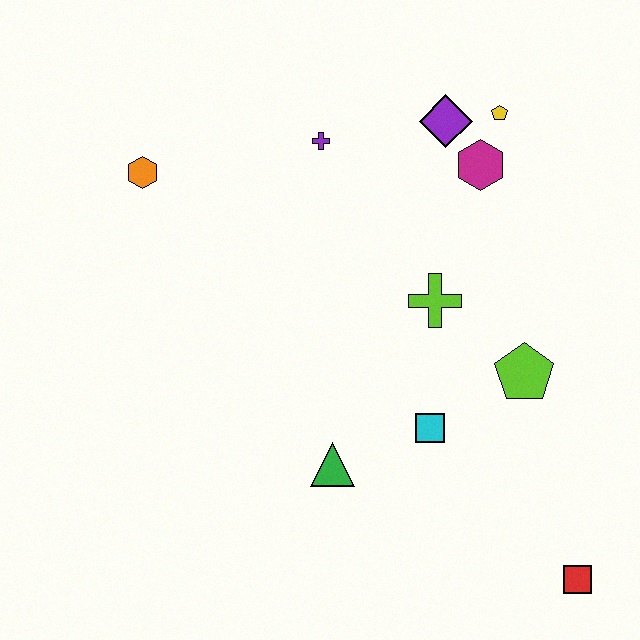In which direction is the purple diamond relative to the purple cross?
The purple diamond is to the right of the purple cross.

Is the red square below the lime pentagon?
Yes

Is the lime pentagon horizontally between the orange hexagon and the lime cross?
No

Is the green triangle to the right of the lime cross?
No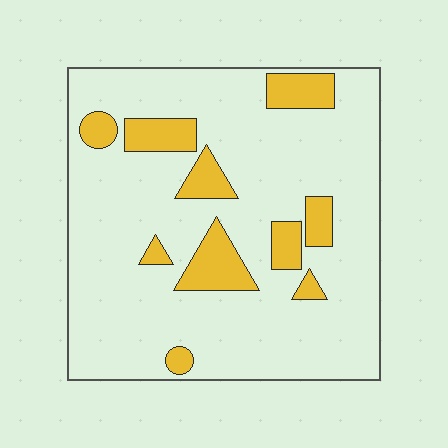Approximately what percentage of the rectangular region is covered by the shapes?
Approximately 15%.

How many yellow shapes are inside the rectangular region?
10.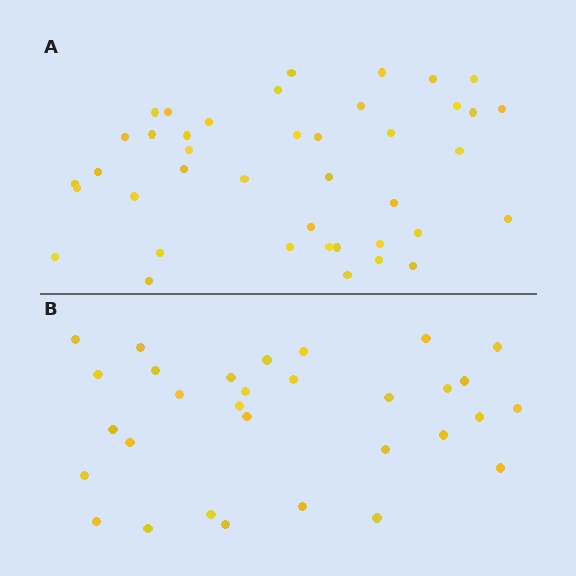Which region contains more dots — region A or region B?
Region A (the top region) has more dots.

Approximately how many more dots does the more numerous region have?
Region A has roughly 10 or so more dots than region B.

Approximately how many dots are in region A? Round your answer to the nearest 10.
About 40 dots. (The exact count is 41, which rounds to 40.)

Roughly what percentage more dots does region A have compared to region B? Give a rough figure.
About 30% more.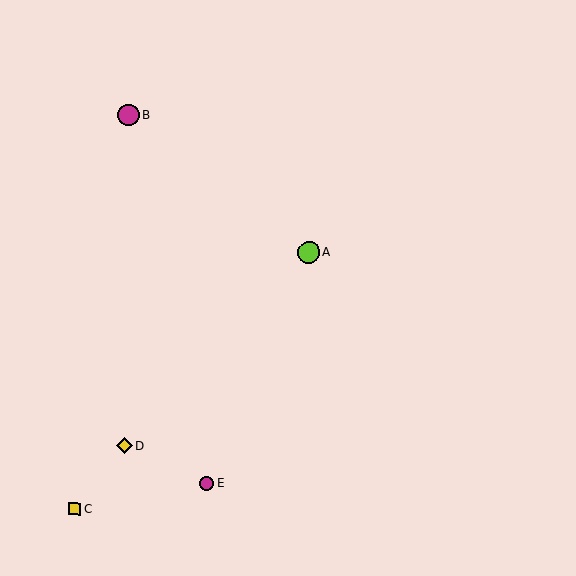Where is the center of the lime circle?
The center of the lime circle is at (309, 252).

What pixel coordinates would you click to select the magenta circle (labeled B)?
Click at (129, 115) to select the magenta circle B.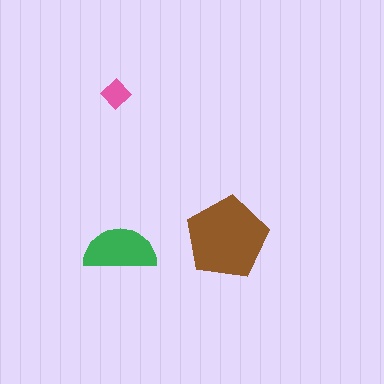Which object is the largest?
The brown pentagon.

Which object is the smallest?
The pink diamond.